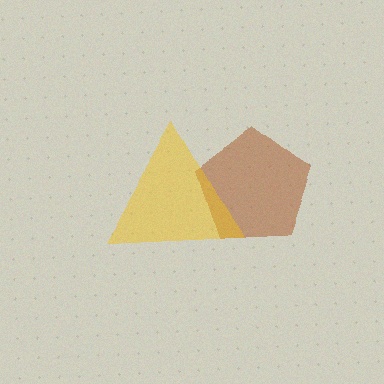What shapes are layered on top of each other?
The layered shapes are: a brown pentagon, a yellow triangle.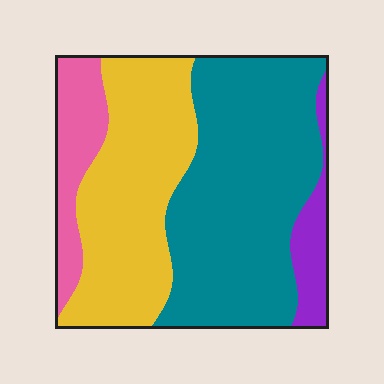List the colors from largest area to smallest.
From largest to smallest: teal, yellow, pink, purple.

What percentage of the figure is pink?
Pink takes up about one eighth (1/8) of the figure.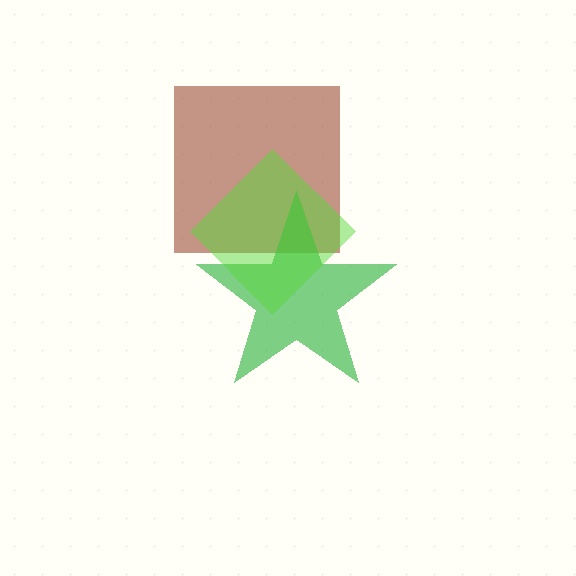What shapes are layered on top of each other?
The layered shapes are: a brown square, a green star, a lime diamond.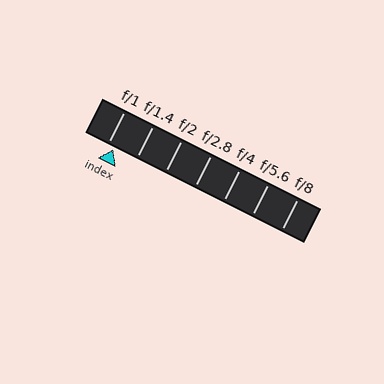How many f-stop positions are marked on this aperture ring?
There are 7 f-stop positions marked.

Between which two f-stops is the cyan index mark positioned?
The index mark is between f/1 and f/1.4.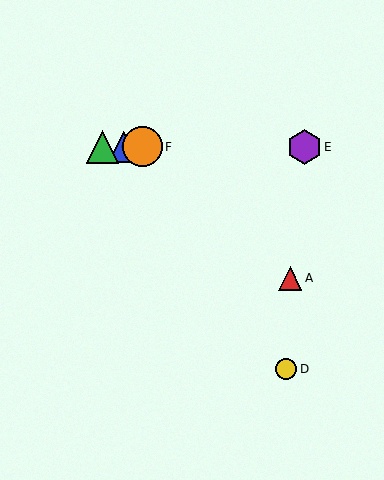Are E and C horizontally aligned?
Yes, both are at y≈147.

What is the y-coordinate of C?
Object C is at y≈147.